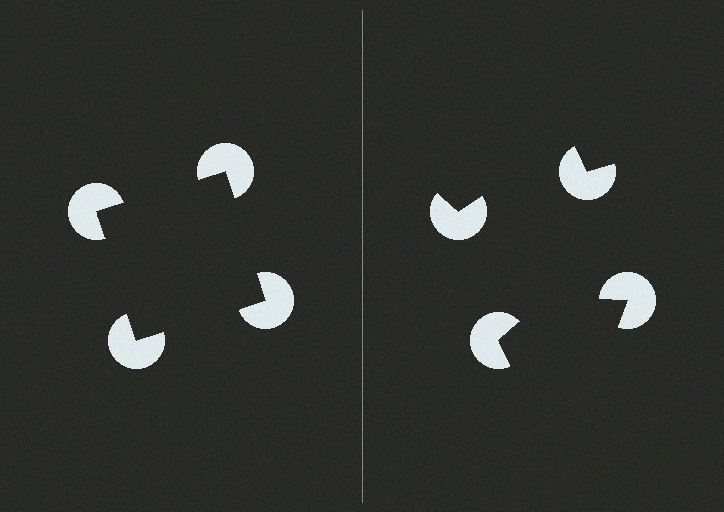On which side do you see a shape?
An illusory square appears on the left side. On the right side the wedge cuts are rotated, so no coherent shape forms.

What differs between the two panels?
The pac-man discs are positioned identically on both sides; only the wedge orientations differ. On the left they align to a square; on the right they are misaligned.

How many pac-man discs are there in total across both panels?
8 — 4 on each side.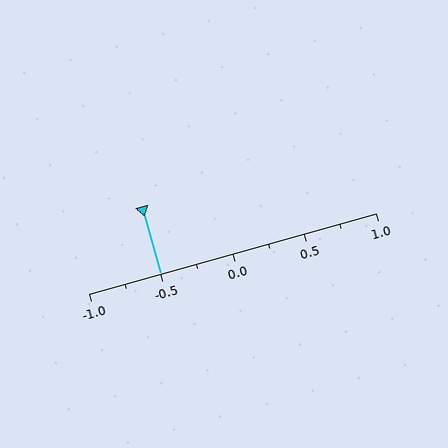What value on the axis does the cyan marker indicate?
The marker indicates approximately -0.5.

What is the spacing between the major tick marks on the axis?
The major ticks are spaced 0.5 apart.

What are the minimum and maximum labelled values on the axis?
The axis runs from -1.0 to 1.0.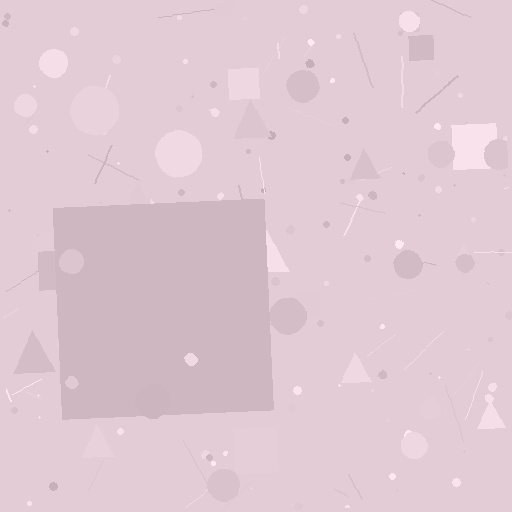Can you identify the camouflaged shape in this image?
The camouflaged shape is a square.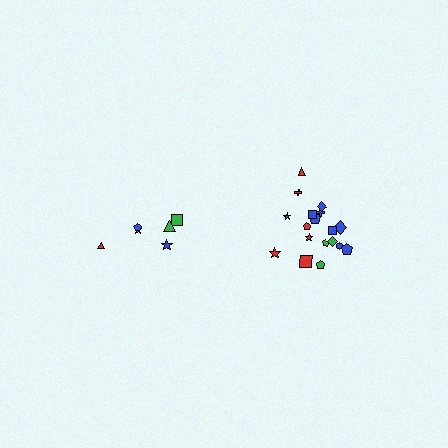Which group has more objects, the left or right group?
The right group.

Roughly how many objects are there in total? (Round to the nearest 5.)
Roughly 25 objects in total.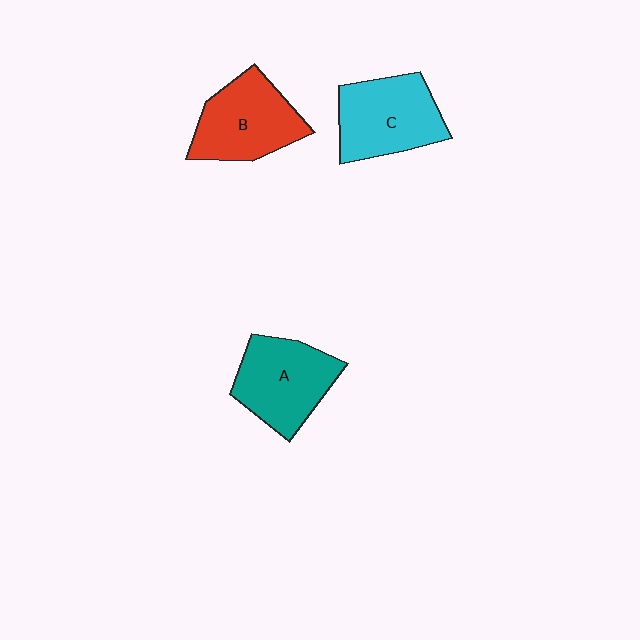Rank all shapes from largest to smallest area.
From largest to smallest: C (cyan), A (teal), B (red).